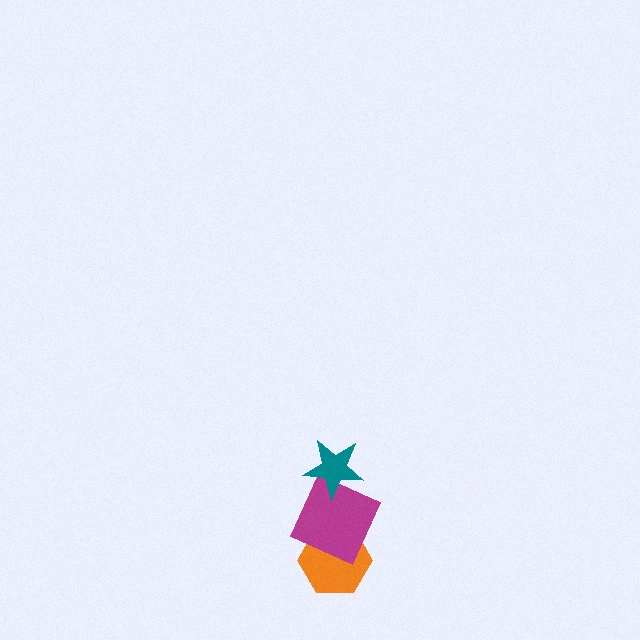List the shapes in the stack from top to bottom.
From top to bottom: the teal star, the magenta square, the orange hexagon.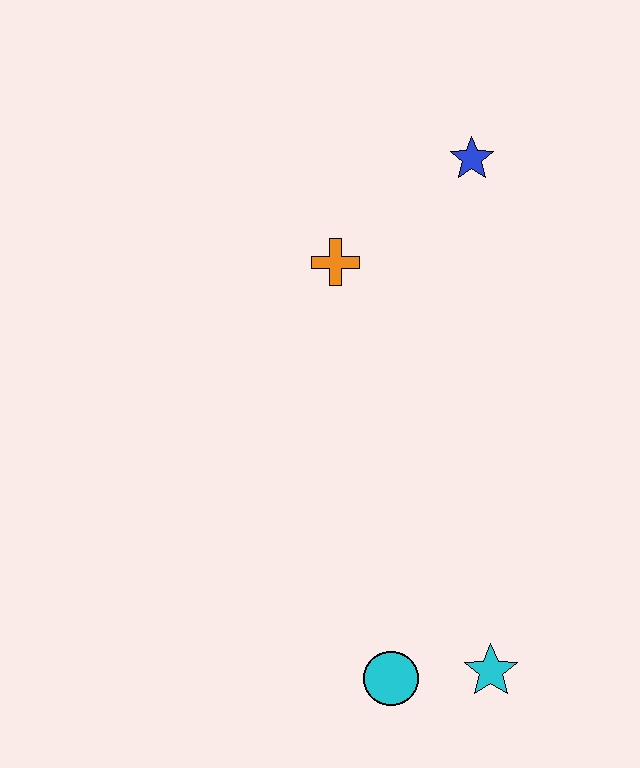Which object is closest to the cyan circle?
The cyan star is closest to the cyan circle.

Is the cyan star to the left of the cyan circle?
No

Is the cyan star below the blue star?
Yes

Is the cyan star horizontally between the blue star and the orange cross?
No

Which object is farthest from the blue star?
The cyan circle is farthest from the blue star.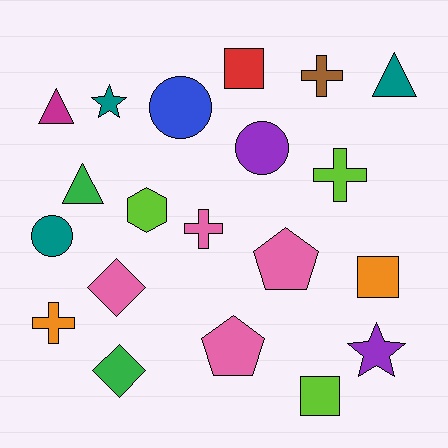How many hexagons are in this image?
There is 1 hexagon.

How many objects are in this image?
There are 20 objects.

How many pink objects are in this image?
There are 4 pink objects.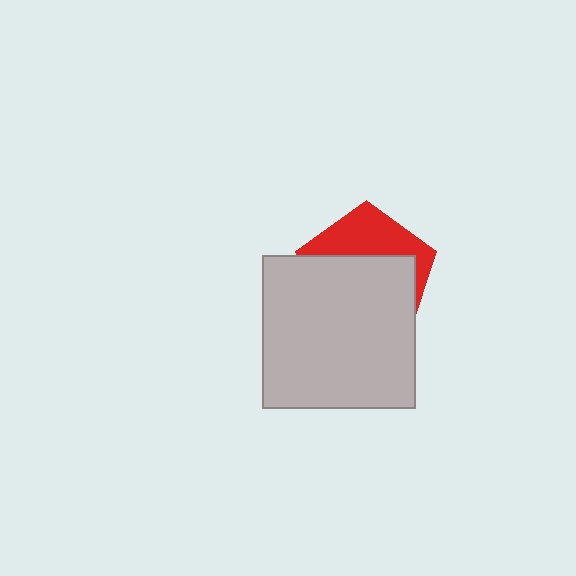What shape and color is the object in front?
The object in front is a light gray square.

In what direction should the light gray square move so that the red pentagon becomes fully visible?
The light gray square should move down. That is the shortest direction to clear the overlap and leave the red pentagon fully visible.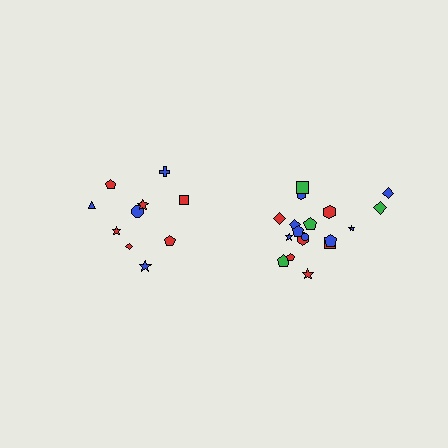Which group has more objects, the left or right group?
The right group.